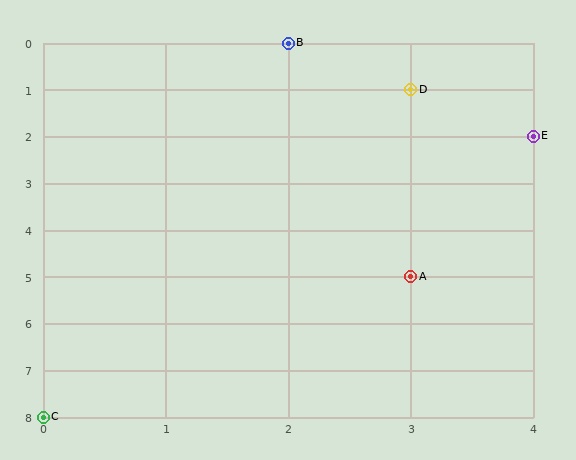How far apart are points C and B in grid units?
Points C and B are 2 columns and 8 rows apart (about 8.2 grid units diagonally).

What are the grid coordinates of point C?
Point C is at grid coordinates (0, 8).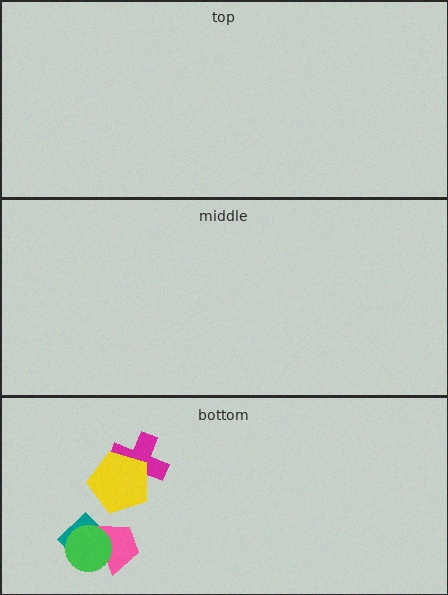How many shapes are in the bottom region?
5.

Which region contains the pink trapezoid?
The bottom region.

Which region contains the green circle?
The bottom region.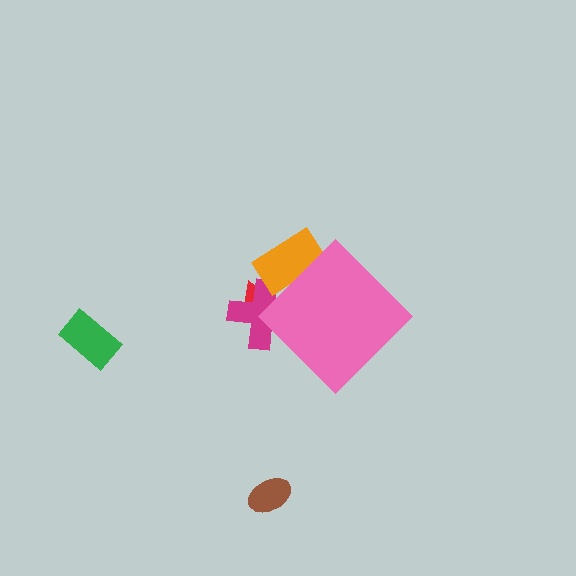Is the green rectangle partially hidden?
No, the green rectangle is fully visible.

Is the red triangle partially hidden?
Yes, the red triangle is partially hidden behind the pink diamond.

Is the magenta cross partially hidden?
Yes, the magenta cross is partially hidden behind the pink diamond.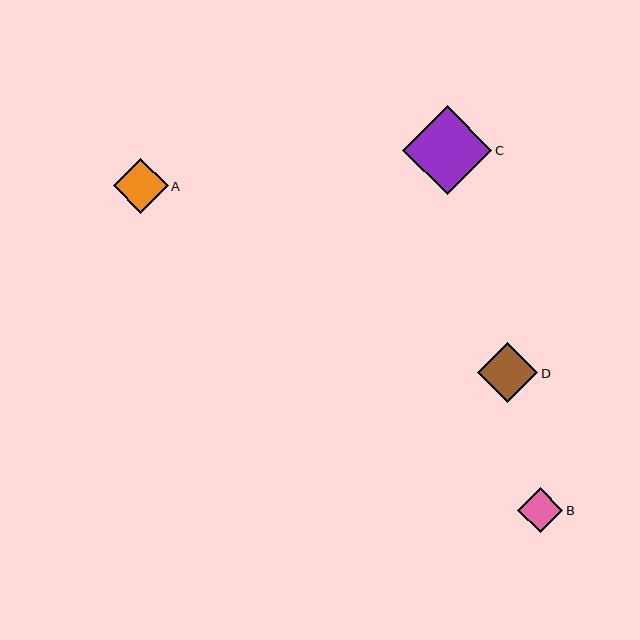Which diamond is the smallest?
Diamond B is the smallest with a size of approximately 45 pixels.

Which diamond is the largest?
Diamond C is the largest with a size of approximately 89 pixels.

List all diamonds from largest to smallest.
From largest to smallest: C, D, A, B.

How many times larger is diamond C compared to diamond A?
Diamond C is approximately 1.6 times the size of diamond A.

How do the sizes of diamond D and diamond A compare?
Diamond D and diamond A are approximately the same size.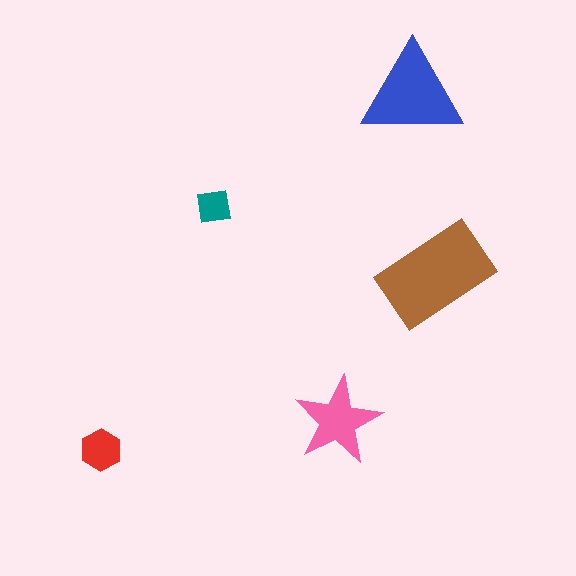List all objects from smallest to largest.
The teal square, the red hexagon, the pink star, the blue triangle, the brown rectangle.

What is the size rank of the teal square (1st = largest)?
5th.